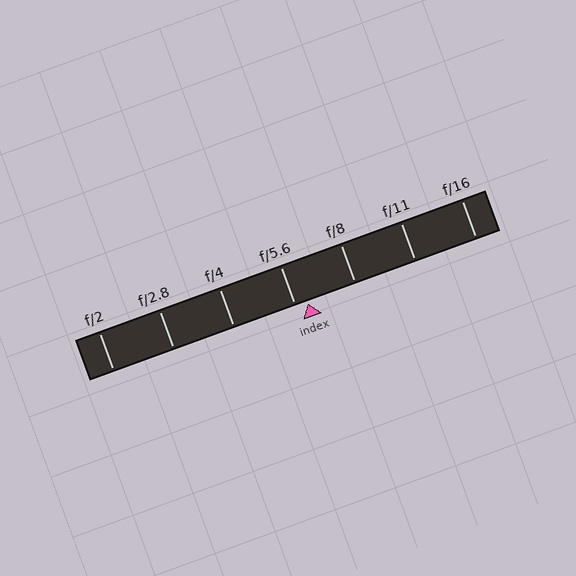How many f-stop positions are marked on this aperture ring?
There are 7 f-stop positions marked.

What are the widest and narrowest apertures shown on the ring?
The widest aperture shown is f/2 and the narrowest is f/16.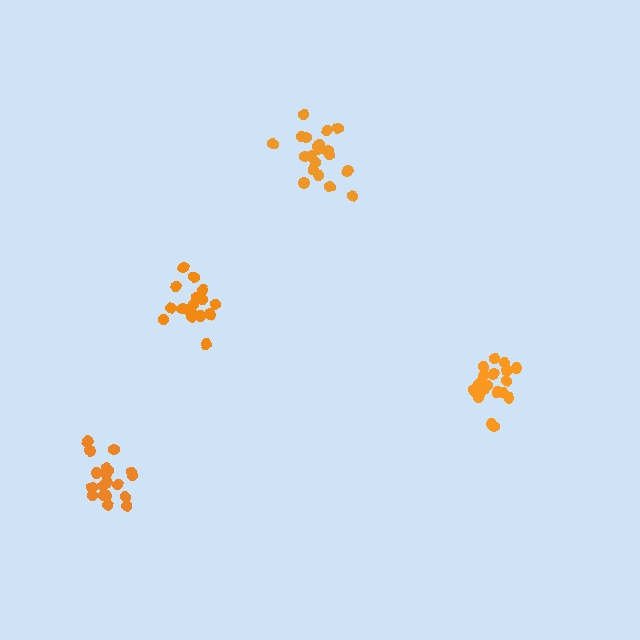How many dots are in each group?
Group 1: 21 dots, Group 2: 20 dots, Group 3: 17 dots, Group 4: 20 dots (78 total).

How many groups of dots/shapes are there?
There are 4 groups.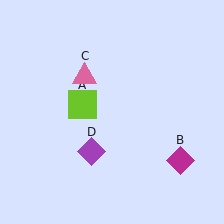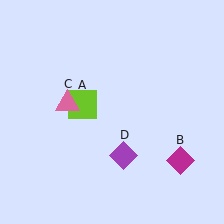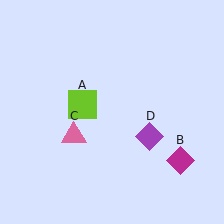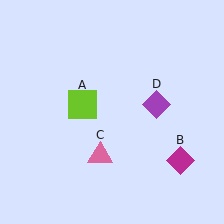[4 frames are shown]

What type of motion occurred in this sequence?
The pink triangle (object C), purple diamond (object D) rotated counterclockwise around the center of the scene.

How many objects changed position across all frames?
2 objects changed position: pink triangle (object C), purple diamond (object D).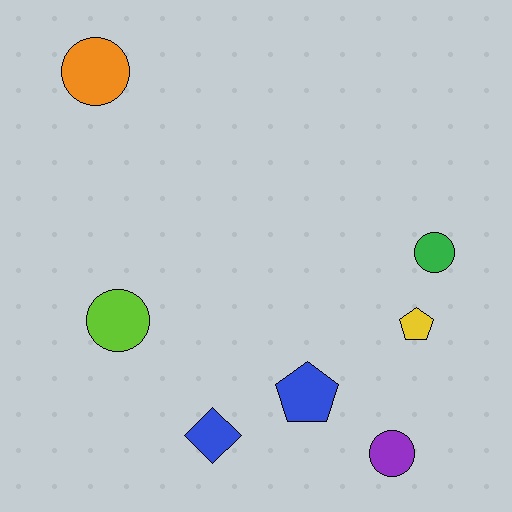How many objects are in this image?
There are 7 objects.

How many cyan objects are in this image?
There are no cyan objects.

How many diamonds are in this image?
There is 1 diamond.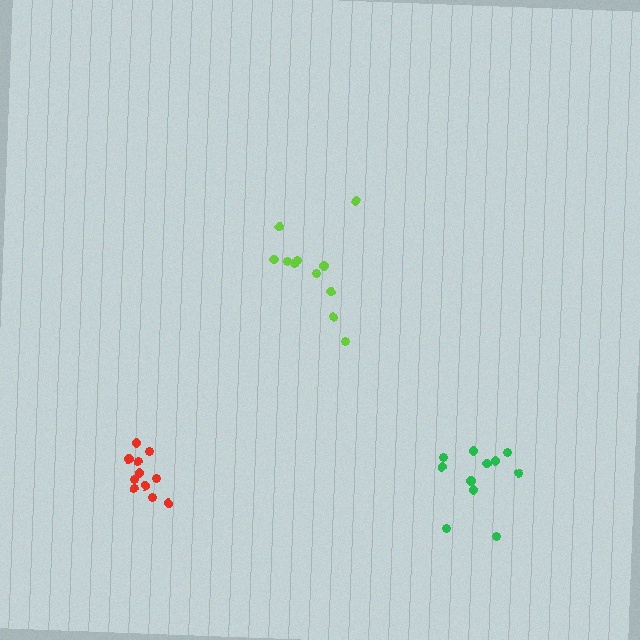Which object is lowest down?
The red cluster is bottommost.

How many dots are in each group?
Group 1: 12 dots, Group 2: 11 dots, Group 3: 11 dots (34 total).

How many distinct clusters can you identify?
There are 3 distinct clusters.